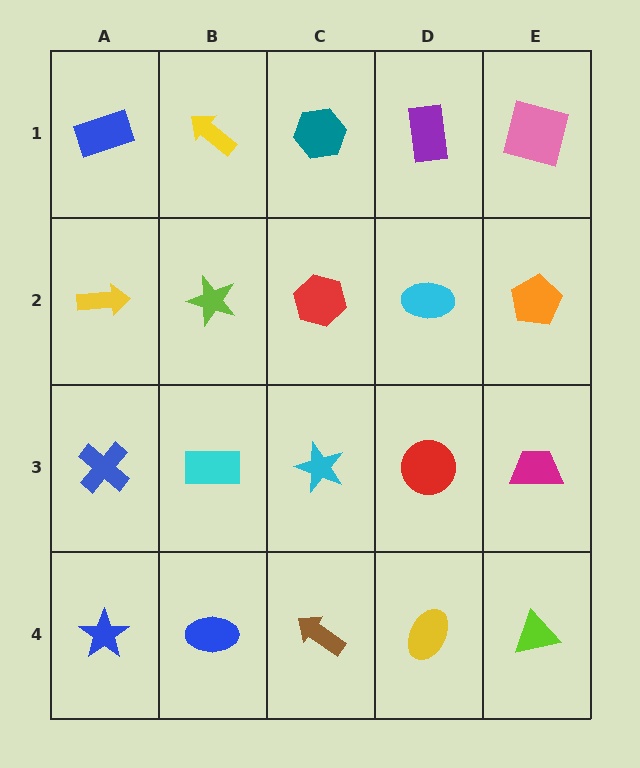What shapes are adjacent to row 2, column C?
A teal hexagon (row 1, column C), a cyan star (row 3, column C), a lime star (row 2, column B), a cyan ellipse (row 2, column D).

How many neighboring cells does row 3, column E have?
3.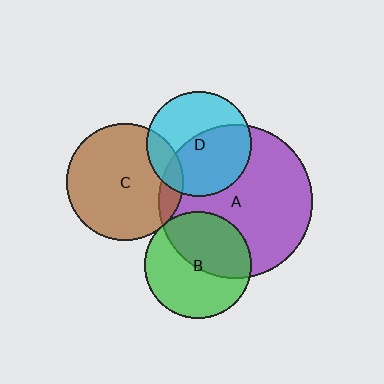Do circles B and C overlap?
Yes.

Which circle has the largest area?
Circle A (purple).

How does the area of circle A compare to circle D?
Approximately 2.2 times.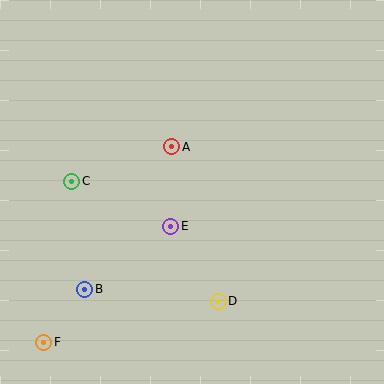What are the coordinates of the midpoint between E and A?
The midpoint between E and A is at (171, 186).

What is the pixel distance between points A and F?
The distance between A and F is 234 pixels.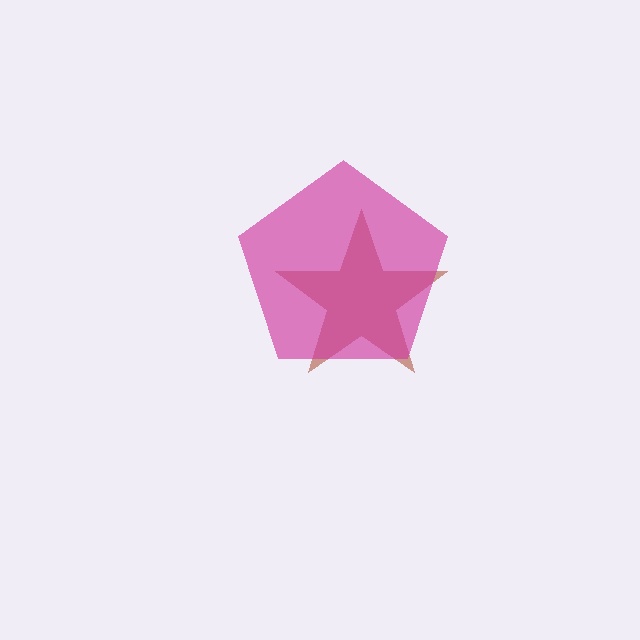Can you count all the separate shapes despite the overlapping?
Yes, there are 2 separate shapes.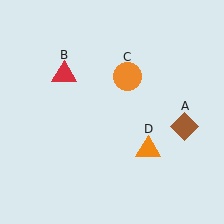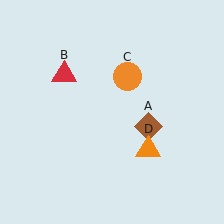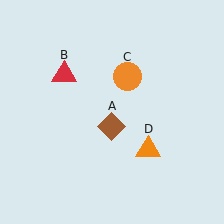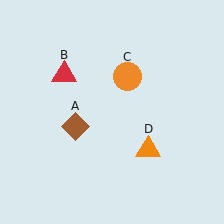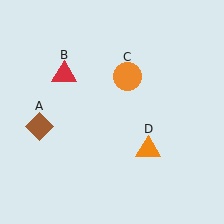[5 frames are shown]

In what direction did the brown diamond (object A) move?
The brown diamond (object A) moved left.